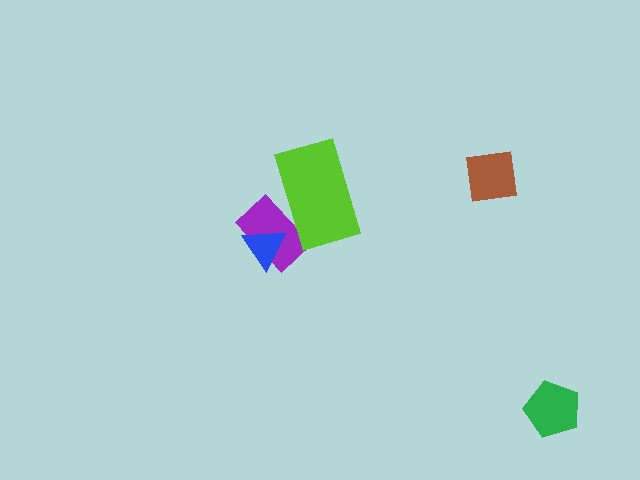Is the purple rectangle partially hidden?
Yes, it is partially covered by another shape.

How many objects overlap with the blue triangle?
1 object overlaps with the blue triangle.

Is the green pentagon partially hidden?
No, no other shape covers it.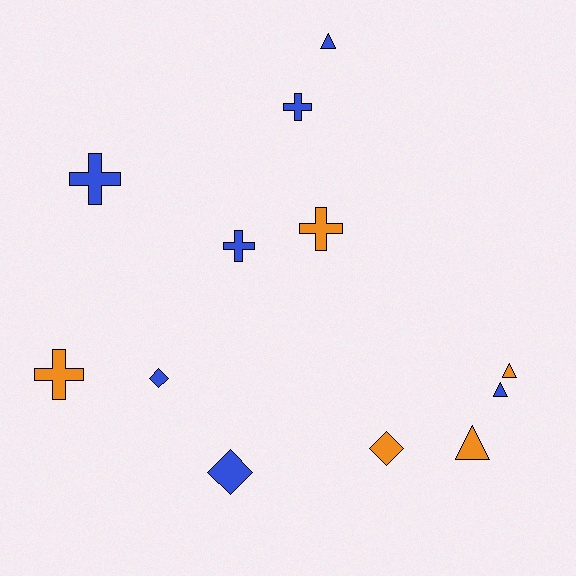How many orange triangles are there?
There are 2 orange triangles.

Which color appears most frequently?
Blue, with 7 objects.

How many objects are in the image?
There are 12 objects.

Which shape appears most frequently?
Cross, with 5 objects.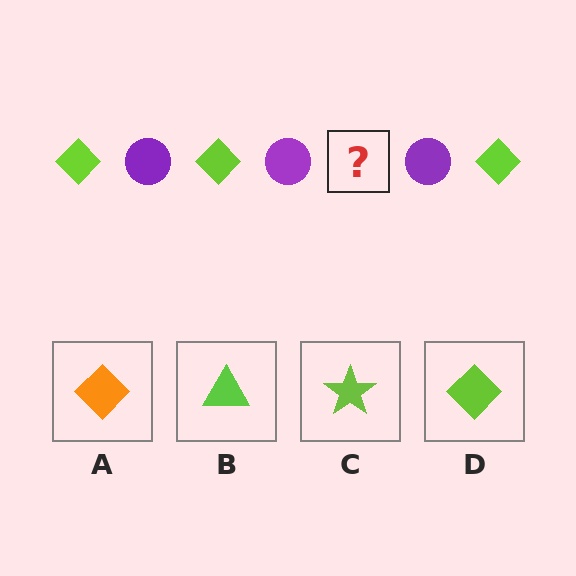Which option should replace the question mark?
Option D.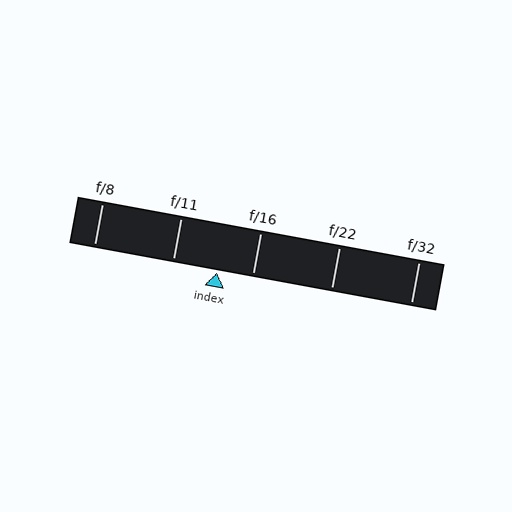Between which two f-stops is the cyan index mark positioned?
The index mark is between f/11 and f/16.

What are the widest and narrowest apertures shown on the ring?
The widest aperture shown is f/8 and the narrowest is f/32.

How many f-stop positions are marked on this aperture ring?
There are 5 f-stop positions marked.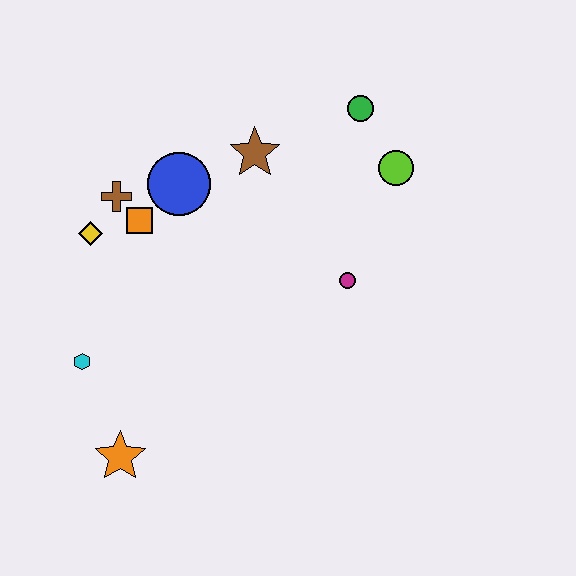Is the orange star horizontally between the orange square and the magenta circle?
No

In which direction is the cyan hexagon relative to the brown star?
The cyan hexagon is below the brown star.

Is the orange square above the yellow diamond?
Yes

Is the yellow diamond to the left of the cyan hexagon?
No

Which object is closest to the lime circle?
The green circle is closest to the lime circle.